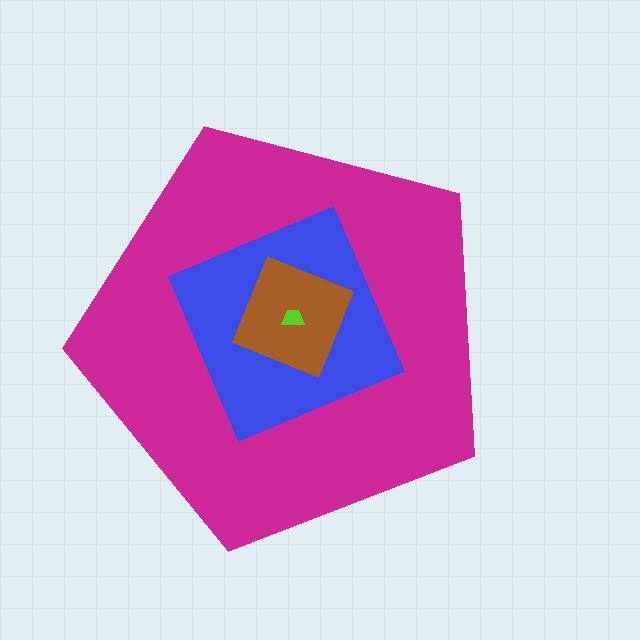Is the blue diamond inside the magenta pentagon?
Yes.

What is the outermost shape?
The magenta pentagon.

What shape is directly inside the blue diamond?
The brown square.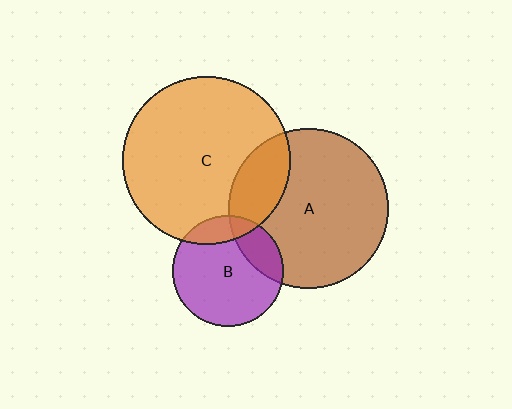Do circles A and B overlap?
Yes.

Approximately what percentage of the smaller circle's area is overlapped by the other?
Approximately 20%.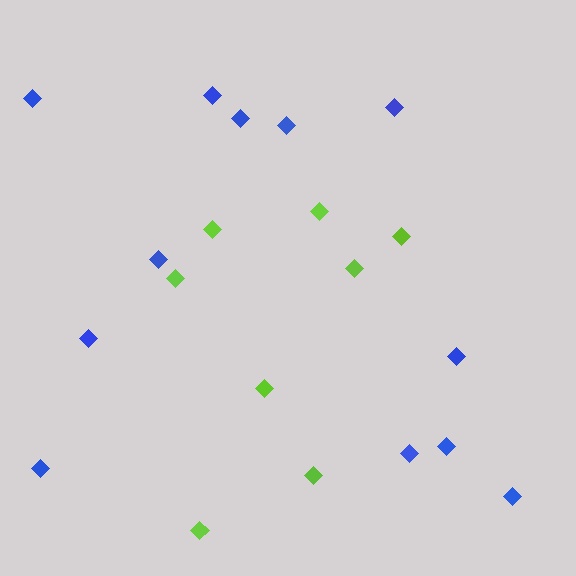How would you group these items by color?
There are 2 groups: one group of lime diamonds (8) and one group of blue diamonds (12).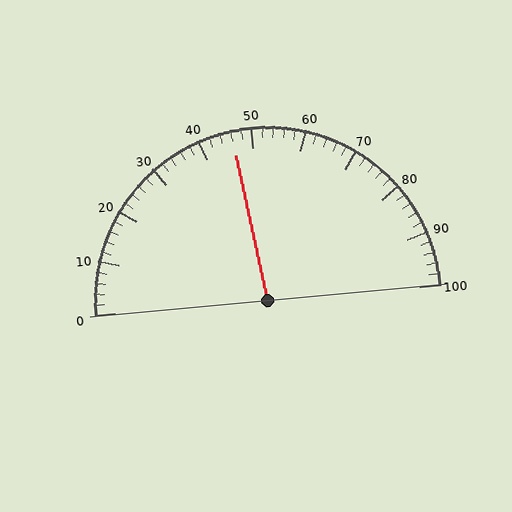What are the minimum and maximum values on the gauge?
The gauge ranges from 0 to 100.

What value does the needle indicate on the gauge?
The needle indicates approximately 46.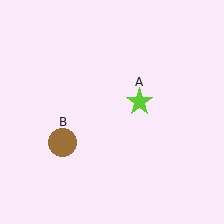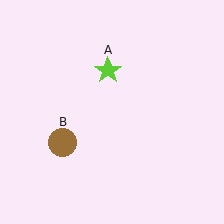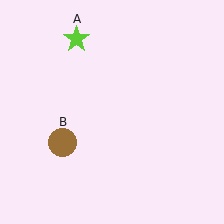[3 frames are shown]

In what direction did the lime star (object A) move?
The lime star (object A) moved up and to the left.